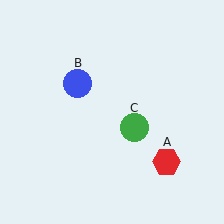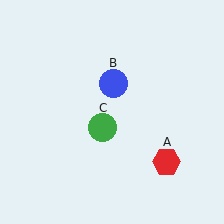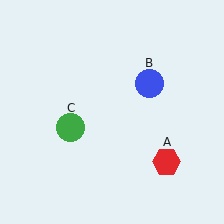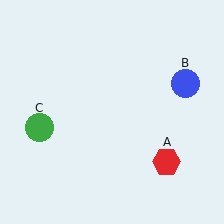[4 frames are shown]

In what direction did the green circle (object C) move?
The green circle (object C) moved left.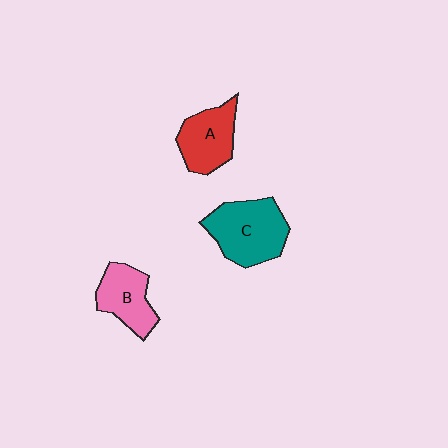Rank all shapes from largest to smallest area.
From largest to smallest: C (teal), A (red), B (pink).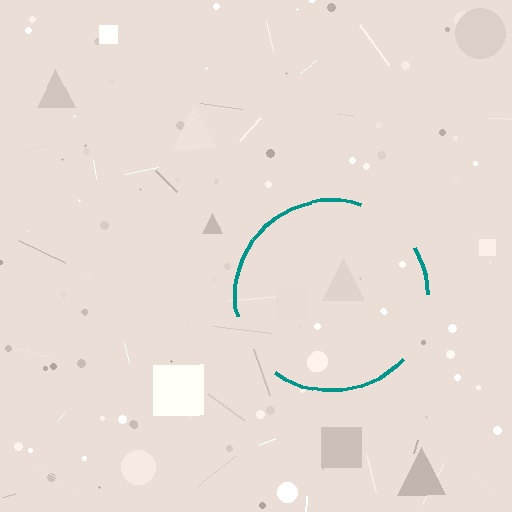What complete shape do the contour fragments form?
The contour fragments form a circle.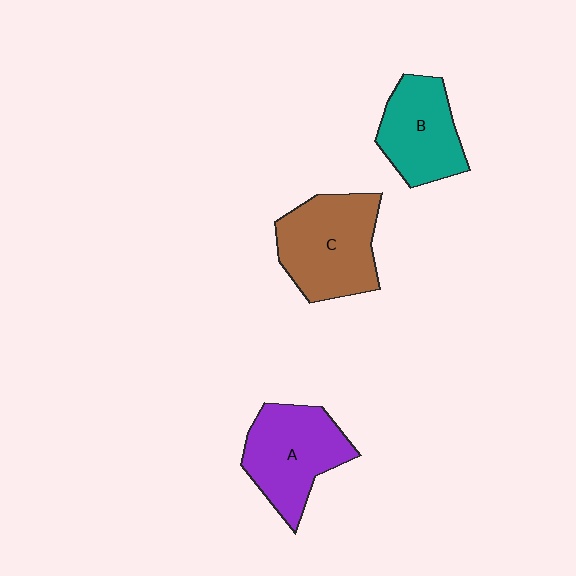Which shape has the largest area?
Shape C (brown).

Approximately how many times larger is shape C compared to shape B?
Approximately 1.3 times.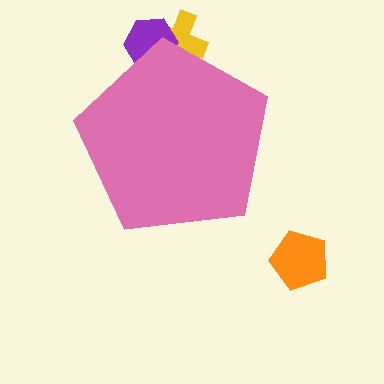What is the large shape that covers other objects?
A pink pentagon.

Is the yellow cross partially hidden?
Yes, the yellow cross is partially hidden behind the pink pentagon.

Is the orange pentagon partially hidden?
No, the orange pentagon is fully visible.